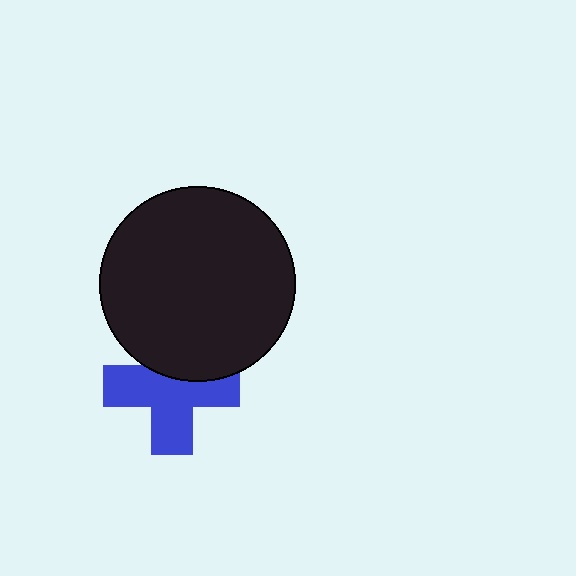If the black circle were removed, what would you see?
You would see the complete blue cross.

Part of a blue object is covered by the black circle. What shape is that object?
It is a cross.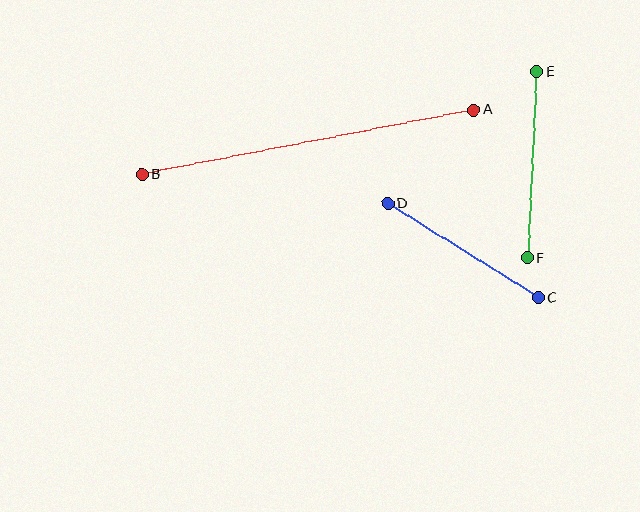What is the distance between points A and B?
The distance is approximately 338 pixels.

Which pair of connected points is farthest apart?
Points A and B are farthest apart.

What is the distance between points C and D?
The distance is approximately 178 pixels.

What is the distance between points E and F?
The distance is approximately 187 pixels.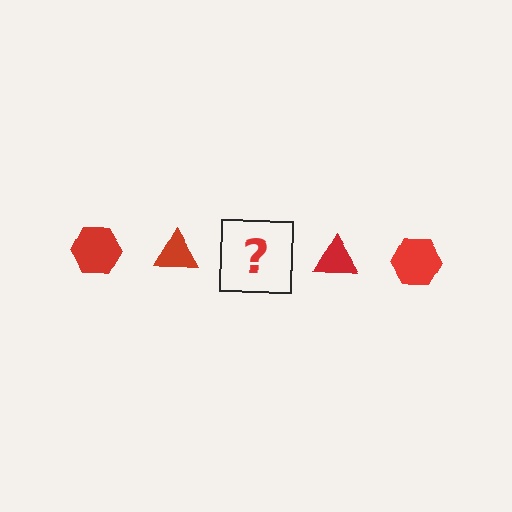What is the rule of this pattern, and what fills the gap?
The rule is that the pattern cycles through hexagon, triangle shapes in red. The gap should be filled with a red hexagon.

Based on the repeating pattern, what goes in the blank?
The blank should be a red hexagon.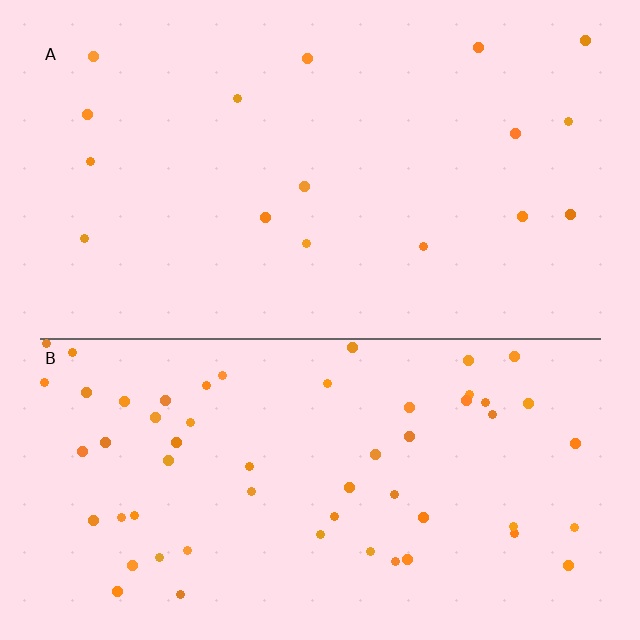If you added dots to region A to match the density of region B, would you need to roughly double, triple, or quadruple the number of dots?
Approximately quadruple.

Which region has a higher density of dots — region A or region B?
B (the bottom).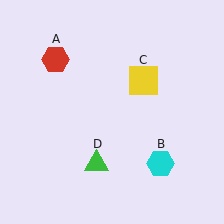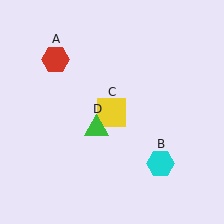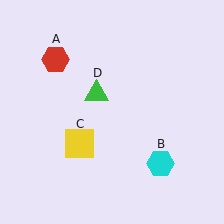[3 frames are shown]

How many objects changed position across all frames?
2 objects changed position: yellow square (object C), green triangle (object D).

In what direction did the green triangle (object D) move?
The green triangle (object D) moved up.